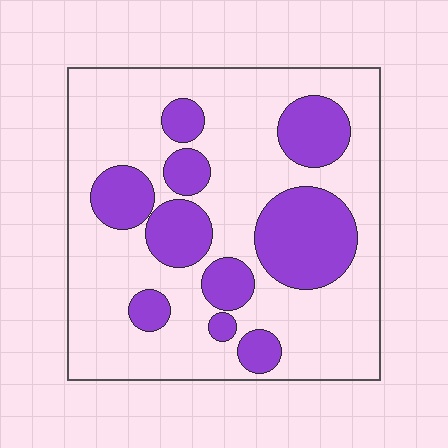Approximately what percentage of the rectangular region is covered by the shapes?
Approximately 30%.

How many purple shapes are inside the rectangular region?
10.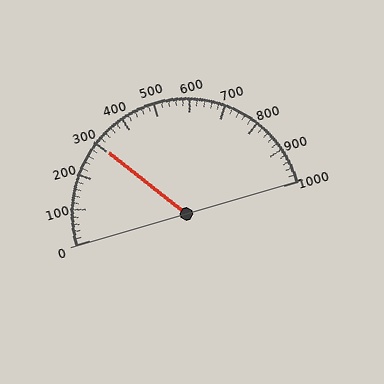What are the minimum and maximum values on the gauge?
The gauge ranges from 0 to 1000.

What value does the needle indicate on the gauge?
The needle indicates approximately 300.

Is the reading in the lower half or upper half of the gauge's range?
The reading is in the lower half of the range (0 to 1000).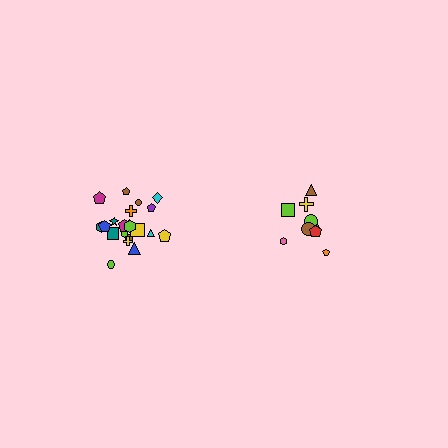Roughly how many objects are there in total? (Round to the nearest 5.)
Roughly 30 objects in total.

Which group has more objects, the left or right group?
The left group.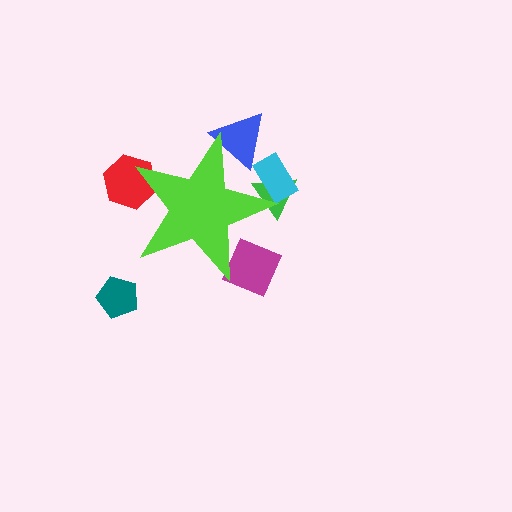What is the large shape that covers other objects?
A lime star.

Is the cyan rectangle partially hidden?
Yes, the cyan rectangle is partially hidden behind the lime star.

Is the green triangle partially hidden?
Yes, the green triangle is partially hidden behind the lime star.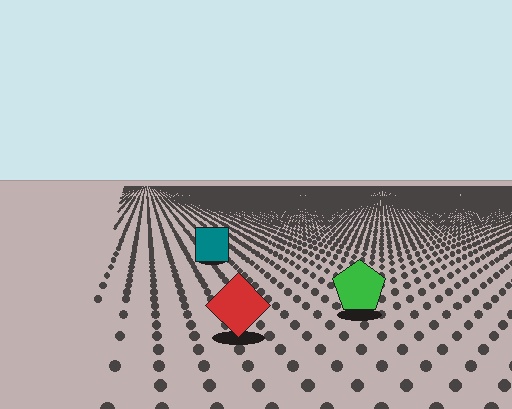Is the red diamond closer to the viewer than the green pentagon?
Yes. The red diamond is closer — you can tell from the texture gradient: the ground texture is coarser near it.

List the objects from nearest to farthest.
From nearest to farthest: the red diamond, the green pentagon, the teal square.